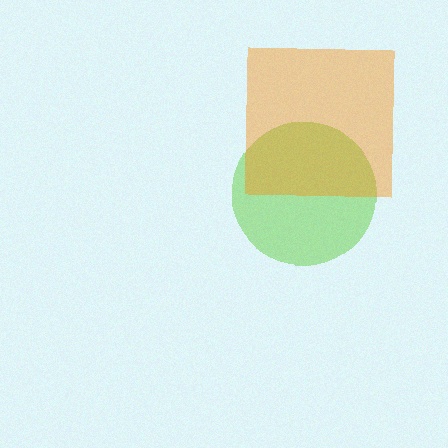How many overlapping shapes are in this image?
There are 2 overlapping shapes in the image.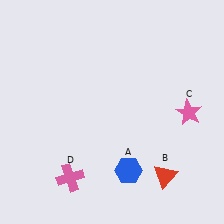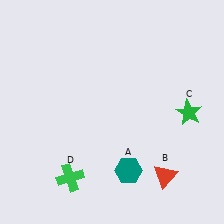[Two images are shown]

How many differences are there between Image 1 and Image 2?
There are 3 differences between the two images.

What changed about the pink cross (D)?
In Image 1, D is pink. In Image 2, it changed to green.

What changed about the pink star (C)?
In Image 1, C is pink. In Image 2, it changed to green.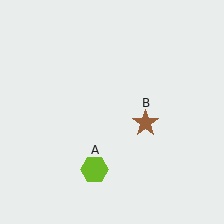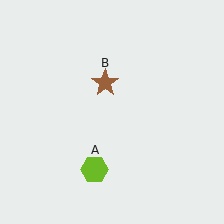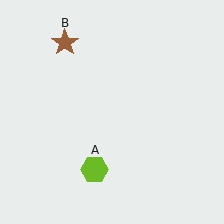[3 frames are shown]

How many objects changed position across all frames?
1 object changed position: brown star (object B).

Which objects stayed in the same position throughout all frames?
Lime hexagon (object A) remained stationary.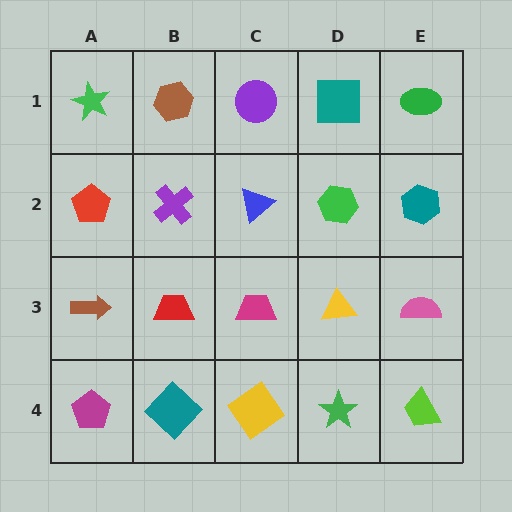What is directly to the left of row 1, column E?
A teal square.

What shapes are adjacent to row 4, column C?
A magenta trapezoid (row 3, column C), a teal diamond (row 4, column B), a green star (row 4, column D).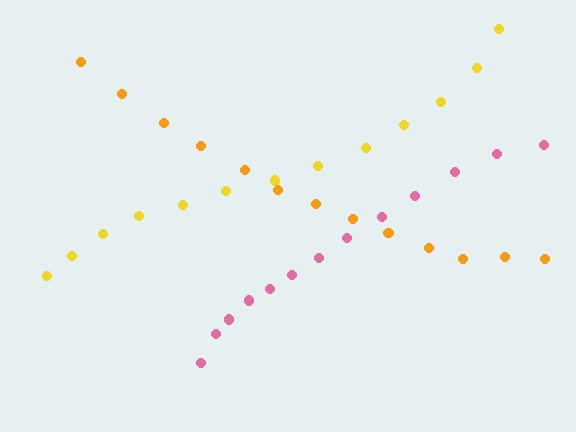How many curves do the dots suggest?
There are 3 distinct paths.